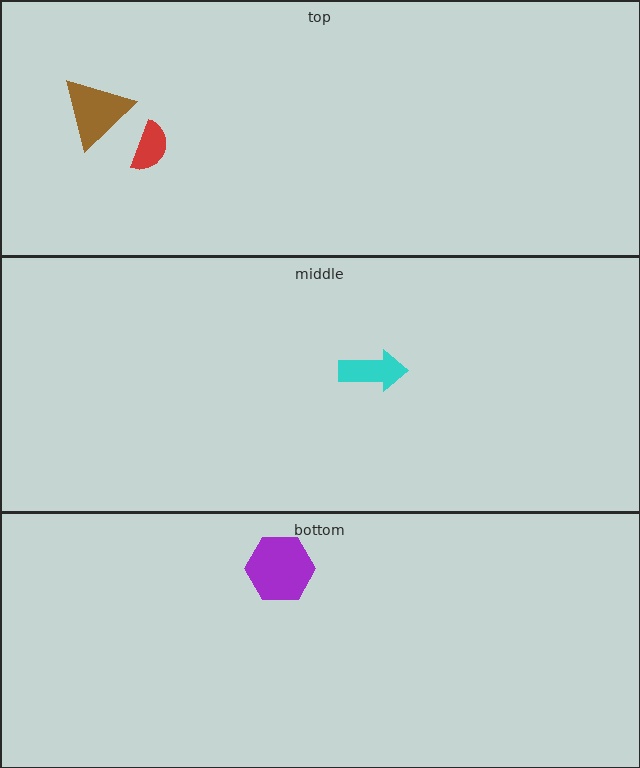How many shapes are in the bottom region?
1.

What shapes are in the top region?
The red semicircle, the brown triangle.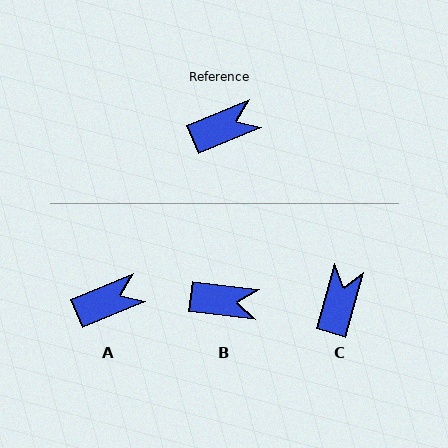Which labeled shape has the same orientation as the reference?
A.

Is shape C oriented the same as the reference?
No, it is off by about 52 degrees.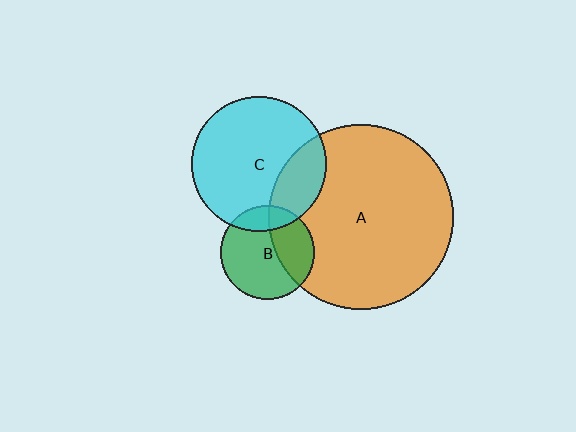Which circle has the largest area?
Circle A (orange).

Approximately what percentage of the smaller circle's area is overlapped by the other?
Approximately 25%.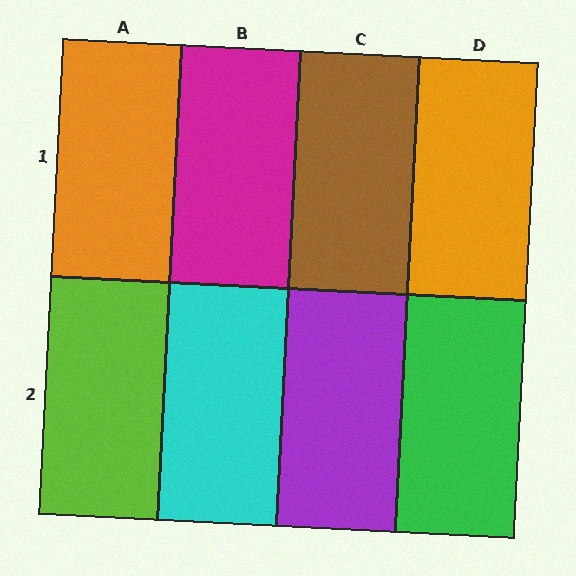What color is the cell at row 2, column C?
Purple.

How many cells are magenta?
1 cell is magenta.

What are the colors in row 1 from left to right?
Orange, magenta, brown, orange.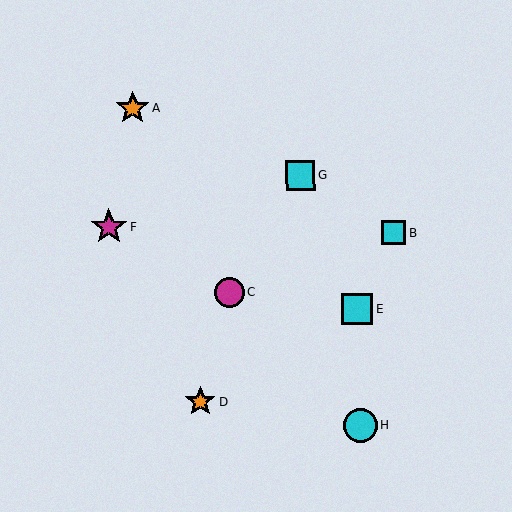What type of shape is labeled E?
Shape E is a cyan square.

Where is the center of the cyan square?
The center of the cyan square is at (300, 175).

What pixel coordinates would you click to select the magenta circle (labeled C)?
Click at (230, 292) to select the magenta circle C.